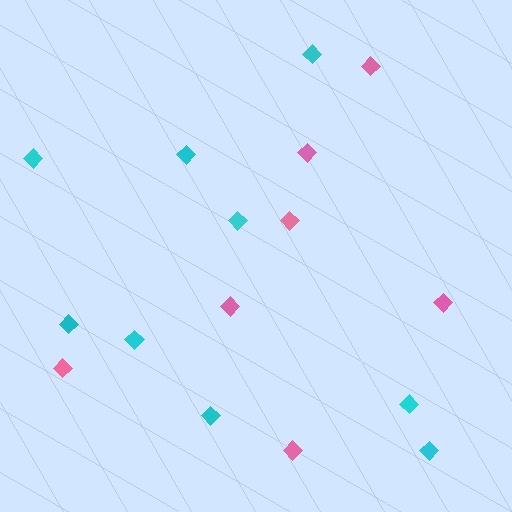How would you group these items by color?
There are 2 groups: one group of cyan diamonds (9) and one group of pink diamonds (7).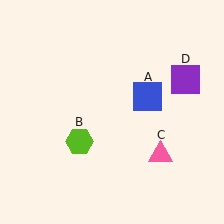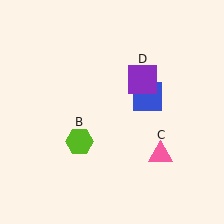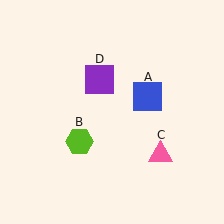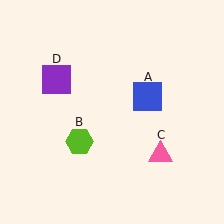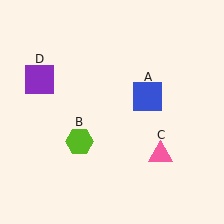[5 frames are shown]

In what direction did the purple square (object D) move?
The purple square (object D) moved left.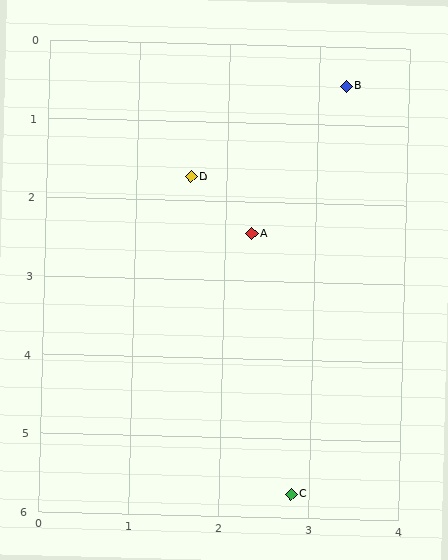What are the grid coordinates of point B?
Point B is at approximately (3.3, 0.5).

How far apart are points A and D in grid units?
Points A and D are about 1.0 grid units apart.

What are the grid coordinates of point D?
Point D is at approximately (1.6, 1.7).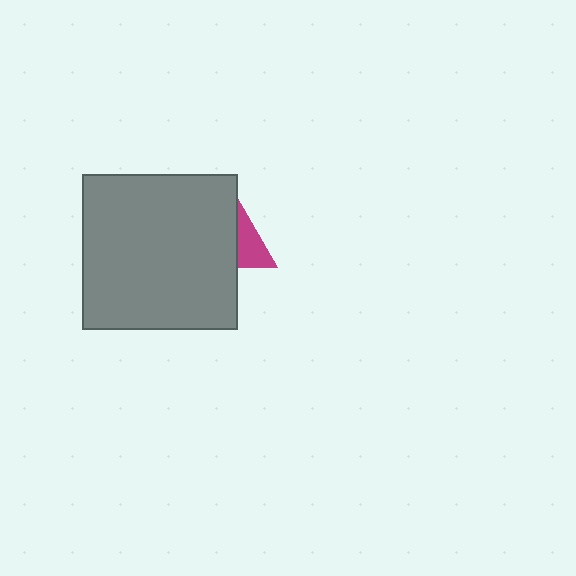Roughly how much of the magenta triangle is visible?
A small part of it is visible (roughly 40%).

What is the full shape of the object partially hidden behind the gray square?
The partially hidden object is a magenta triangle.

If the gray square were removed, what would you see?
You would see the complete magenta triangle.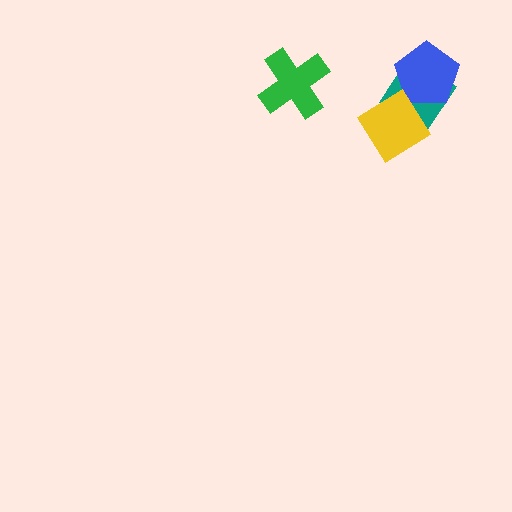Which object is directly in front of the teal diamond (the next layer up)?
The blue pentagon is directly in front of the teal diamond.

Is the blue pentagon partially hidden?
Yes, it is partially covered by another shape.